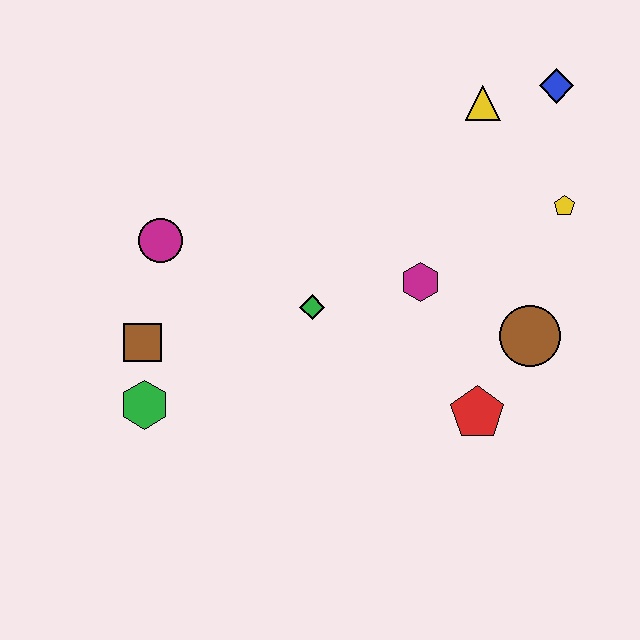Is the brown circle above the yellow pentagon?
No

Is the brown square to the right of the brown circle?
No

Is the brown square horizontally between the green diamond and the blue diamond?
No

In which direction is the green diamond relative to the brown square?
The green diamond is to the right of the brown square.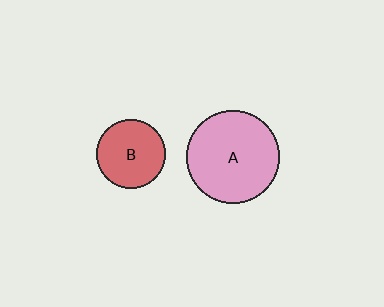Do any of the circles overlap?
No, none of the circles overlap.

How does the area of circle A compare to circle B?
Approximately 1.8 times.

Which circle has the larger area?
Circle A (pink).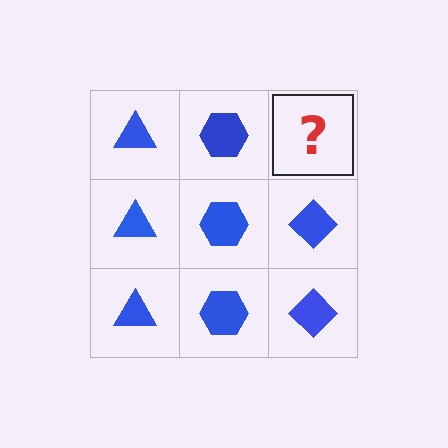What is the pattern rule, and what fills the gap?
The rule is that each column has a consistent shape. The gap should be filled with a blue diamond.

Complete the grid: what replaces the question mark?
The question mark should be replaced with a blue diamond.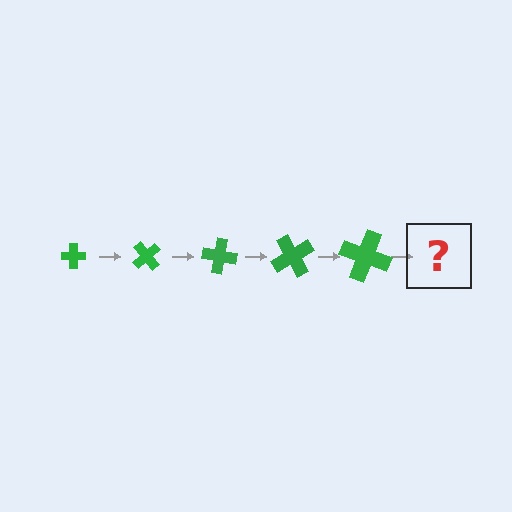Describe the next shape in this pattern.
It should be a cross, larger than the previous one and rotated 250 degrees from the start.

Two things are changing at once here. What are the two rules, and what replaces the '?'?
The two rules are that the cross grows larger each step and it rotates 50 degrees each step. The '?' should be a cross, larger than the previous one and rotated 250 degrees from the start.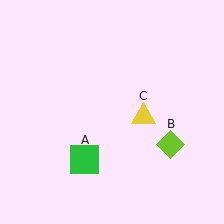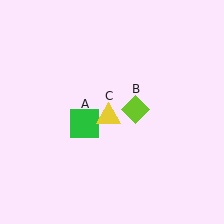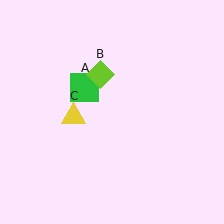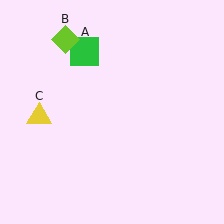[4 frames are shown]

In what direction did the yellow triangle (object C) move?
The yellow triangle (object C) moved left.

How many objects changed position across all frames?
3 objects changed position: green square (object A), lime diamond (object B), yellow triangle (object C).